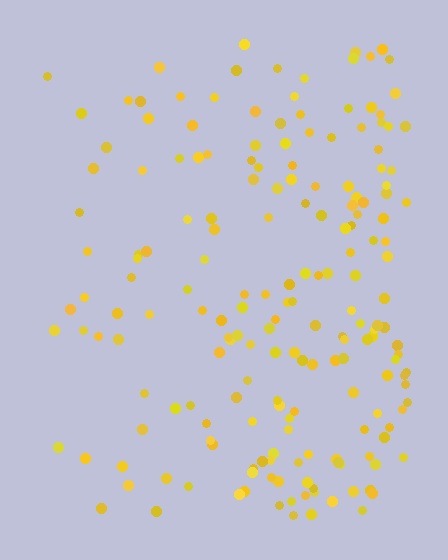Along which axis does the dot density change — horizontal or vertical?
Horizontal.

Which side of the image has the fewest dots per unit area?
The left.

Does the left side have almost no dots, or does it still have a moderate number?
Still a moderate number, just noticeably fewer than the right.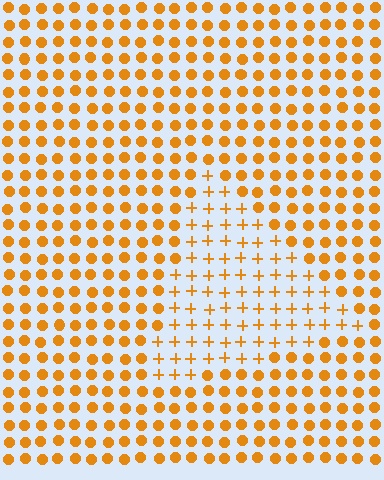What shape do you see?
I see a triangle.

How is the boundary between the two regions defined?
The boundary is defined by a change in element shape: plus signs inside vs. circles outside. All elements share the same color and spacing.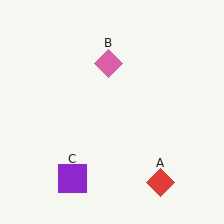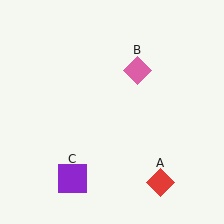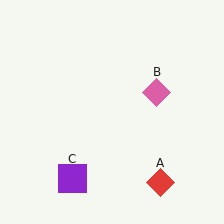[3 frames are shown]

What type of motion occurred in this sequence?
The pink diamond (object B) rotated clockwise around the center of the scene.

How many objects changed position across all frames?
1 object changed position: pink diamond (object B).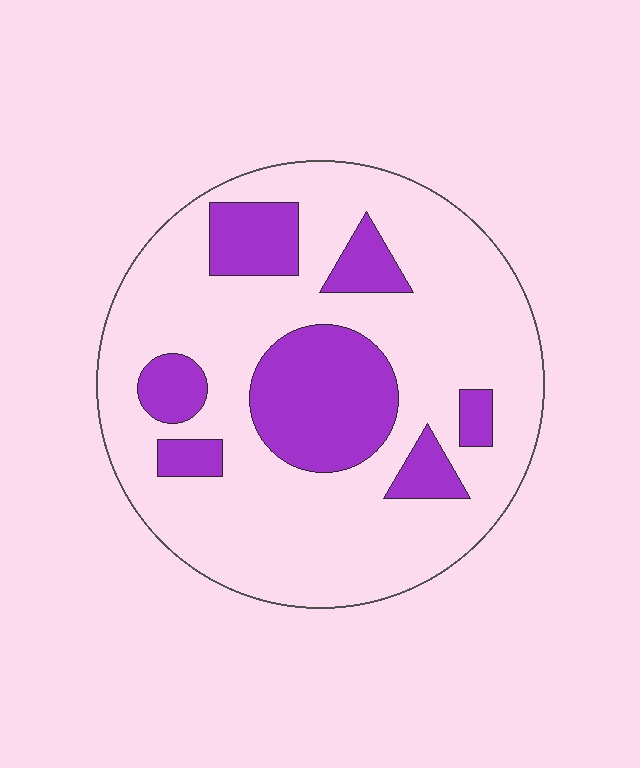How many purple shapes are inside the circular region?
7.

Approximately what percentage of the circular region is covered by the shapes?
Approximately 25%.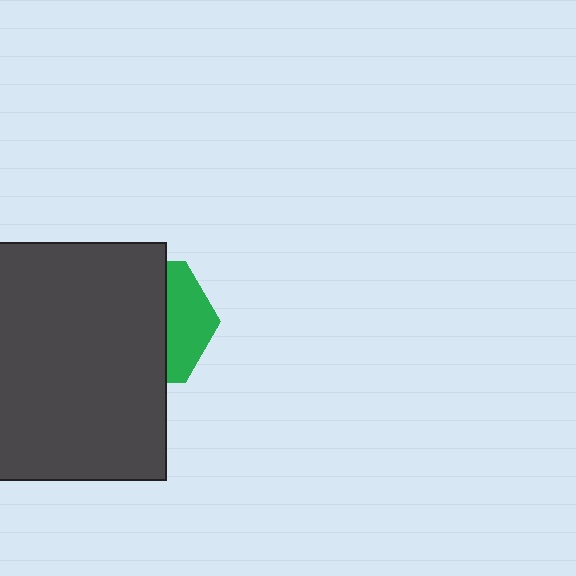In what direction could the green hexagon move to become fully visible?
The green hexagon could move right. That would shift it out from behind the dark gray rectangle entirely.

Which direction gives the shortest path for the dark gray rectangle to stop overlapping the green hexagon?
Moving left gives the shortest separation.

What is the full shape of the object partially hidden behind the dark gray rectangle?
The partially hidden object is a green hexagon.